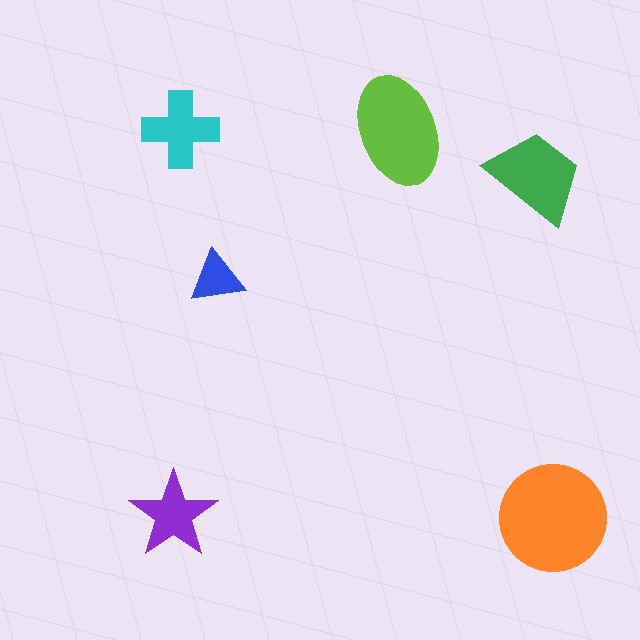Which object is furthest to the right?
The orange circle is rightmost.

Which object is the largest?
The orange circle.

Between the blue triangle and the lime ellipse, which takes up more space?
The lime ellipse.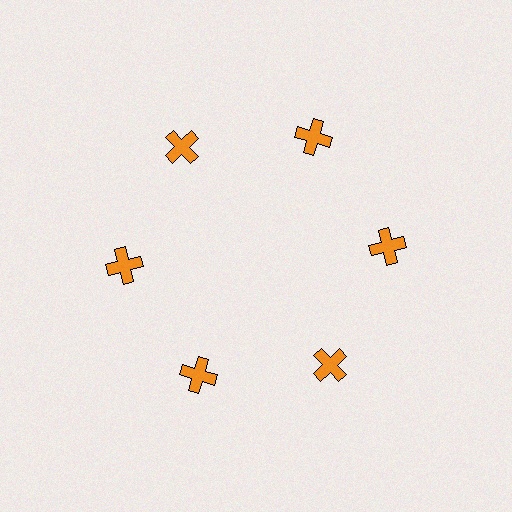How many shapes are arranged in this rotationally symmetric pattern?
There are 6 shapes, arranged in 6 groups of 1.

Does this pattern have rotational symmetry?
Yes, this pattern has 6-fold rotational symmetry. It looks the same after rotating 60 degrees around the center.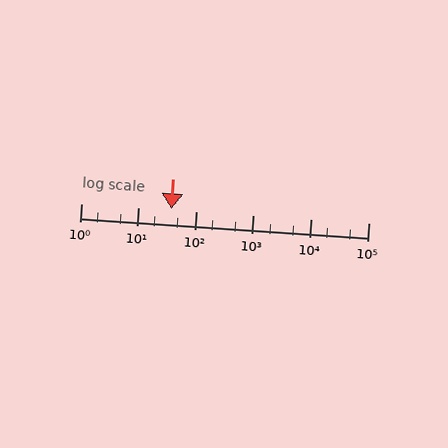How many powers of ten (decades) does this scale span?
The scale spans 5 decades, from 1 to 100000.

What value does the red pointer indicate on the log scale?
The pointer indicates approximately 37.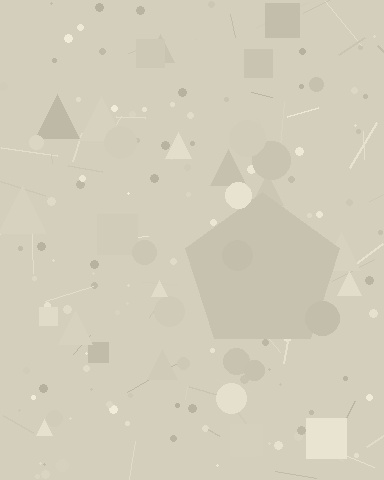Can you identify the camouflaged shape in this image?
The camouflaged shape is a pentagon.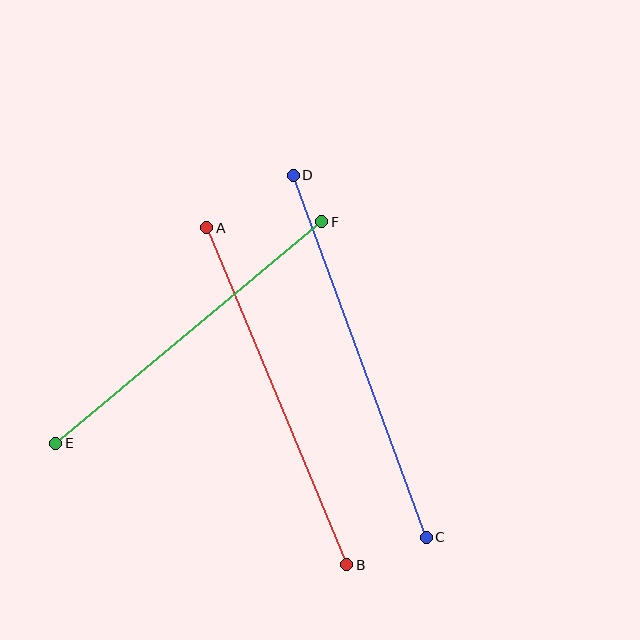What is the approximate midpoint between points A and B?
The midpoint is at approximately (277, 396) pixels.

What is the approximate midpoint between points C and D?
The midpoint is at approximately (360, 356) pixels.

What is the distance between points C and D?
The distance is approximately 386 pixels.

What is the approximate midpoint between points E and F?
The midpoint is at approximately (189, 333) pixels.